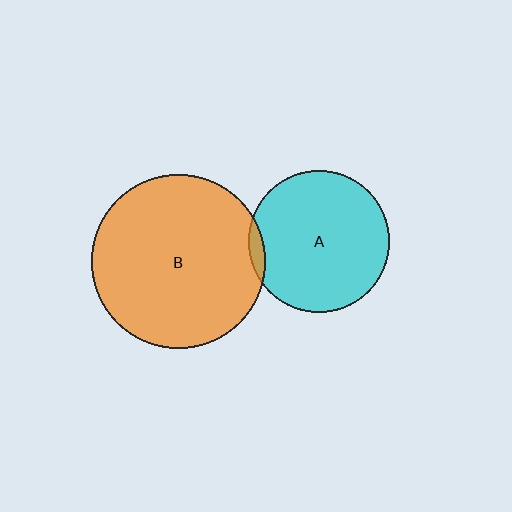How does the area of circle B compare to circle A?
Approximately 1.5 times.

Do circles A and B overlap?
Yes.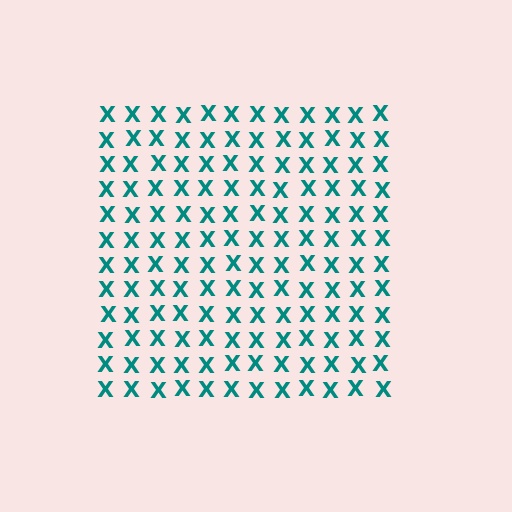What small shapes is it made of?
It is made of small letter X's.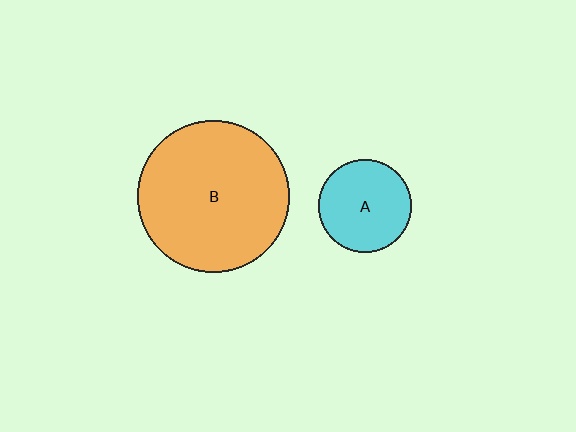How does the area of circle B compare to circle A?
Approximately 2.7 times.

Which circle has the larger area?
Circle B (orange).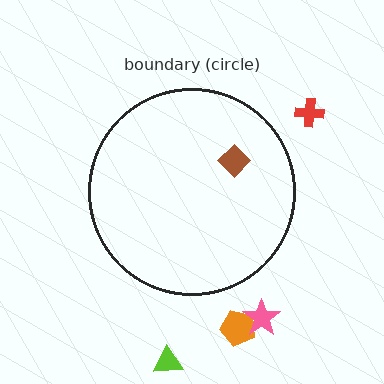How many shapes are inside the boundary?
1 inside, 4 outside.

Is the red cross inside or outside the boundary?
Outside.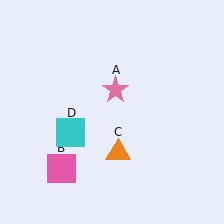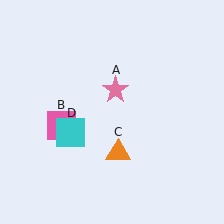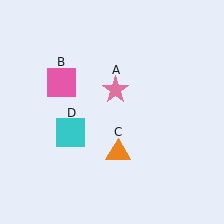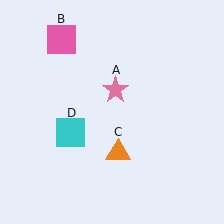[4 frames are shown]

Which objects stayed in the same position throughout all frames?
Pink star (object A) and orange triangle (object C) and cyan square (object D) remained stationary.